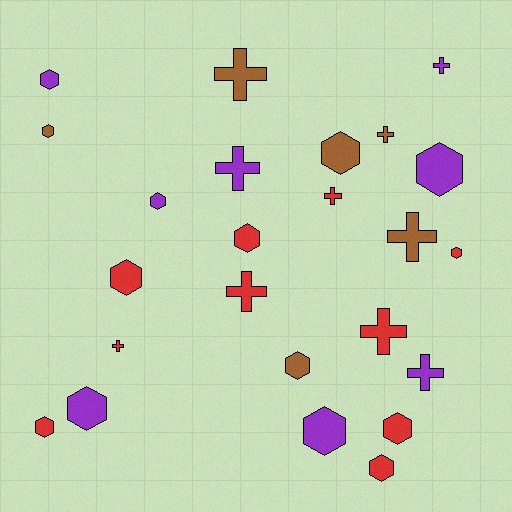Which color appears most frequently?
Red, with 10 objects.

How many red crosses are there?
There are 4 red crosses.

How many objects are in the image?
There are 24 objects.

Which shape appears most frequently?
Hexagon, with 14 objects.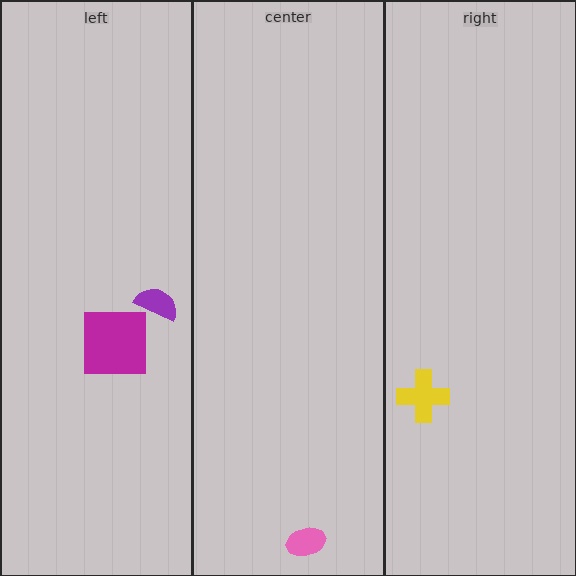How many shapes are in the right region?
1.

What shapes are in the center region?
The pink ellipse.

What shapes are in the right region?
The yellow cross.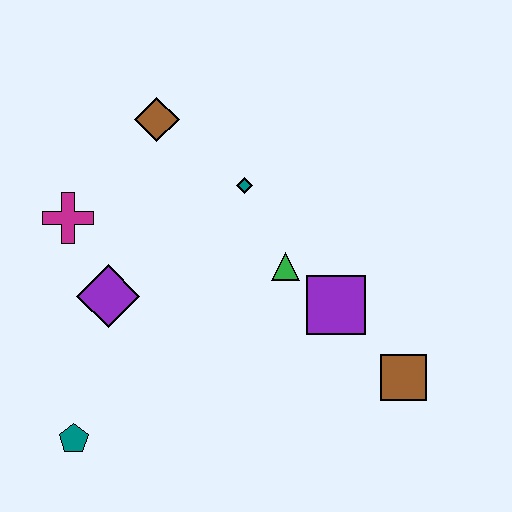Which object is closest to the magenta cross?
The purple diamond is closest to the magenta cross.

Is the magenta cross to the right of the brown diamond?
No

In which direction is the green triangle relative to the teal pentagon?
The green triangle is to the right of the teal pentagon.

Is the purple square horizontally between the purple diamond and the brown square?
Yes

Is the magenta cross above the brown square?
Yes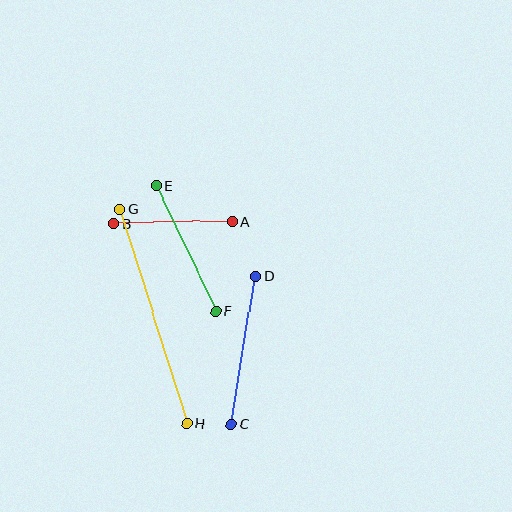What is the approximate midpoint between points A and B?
The midpoint is at approximately (173, 222) pixels.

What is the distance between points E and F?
The distance is approximately 138 pixels.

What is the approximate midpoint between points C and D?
The midpoint is at approximately (243, 350) pixels.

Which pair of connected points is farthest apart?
Points G and H are farthest apart.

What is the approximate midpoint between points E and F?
The midpoint is at approximately (186, 248) pixels.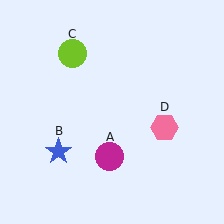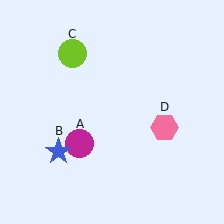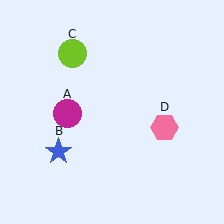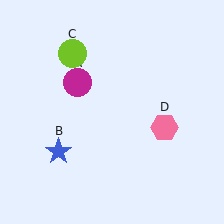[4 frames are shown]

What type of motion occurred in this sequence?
The magenta circle (object A) rotated clockwise around the center of the scene.